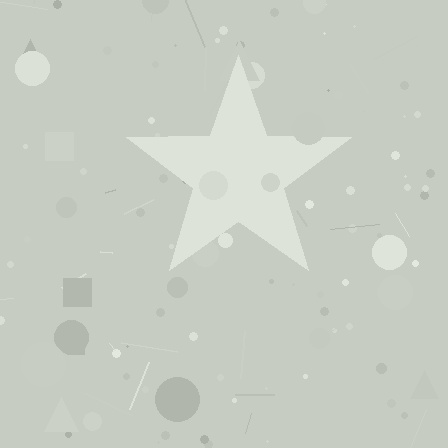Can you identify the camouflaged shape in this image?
The camouflaged shape is a star.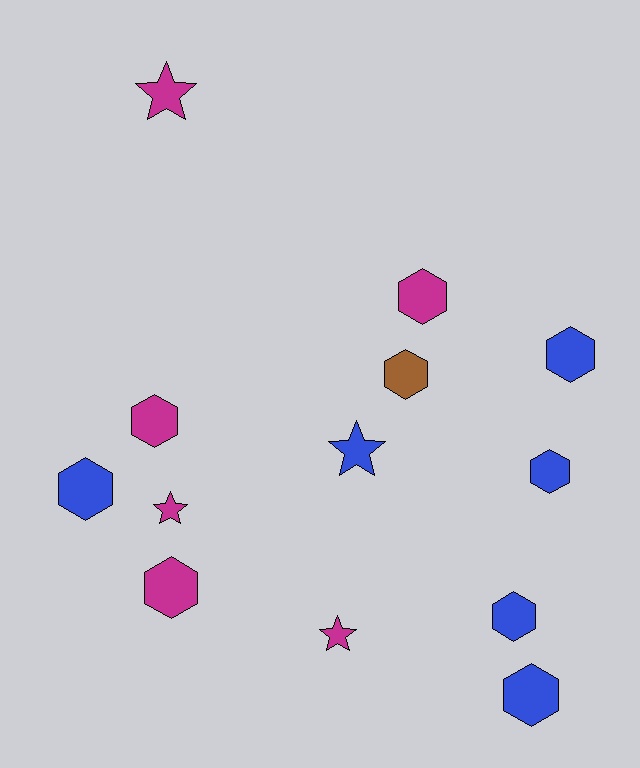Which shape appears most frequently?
Hexagon, with 9 objects.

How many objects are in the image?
There are 13 objects.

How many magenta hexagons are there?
There are 3 magenta hexagons.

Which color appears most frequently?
Blue, with 6 objects.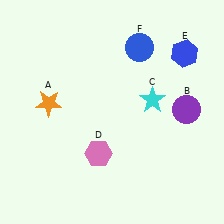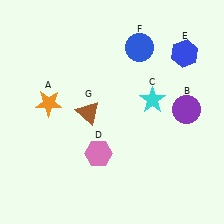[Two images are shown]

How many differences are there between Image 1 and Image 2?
There is 1 difference between the two images.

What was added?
A brown triangle (G) was added in Image 2.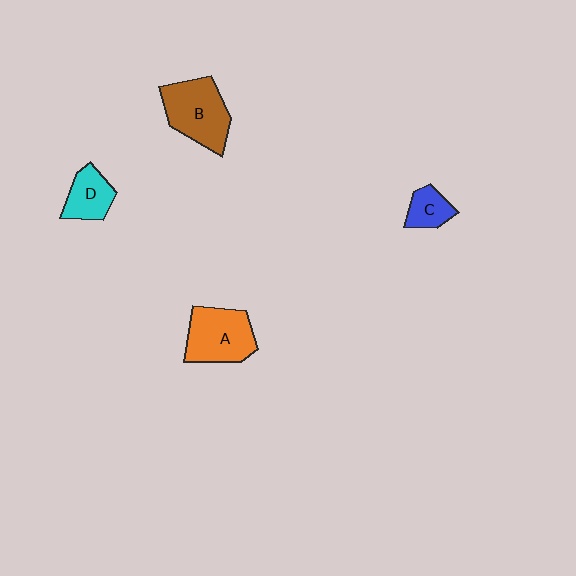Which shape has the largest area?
Shape B (brown).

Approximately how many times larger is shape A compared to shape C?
Approximately 2.2 times.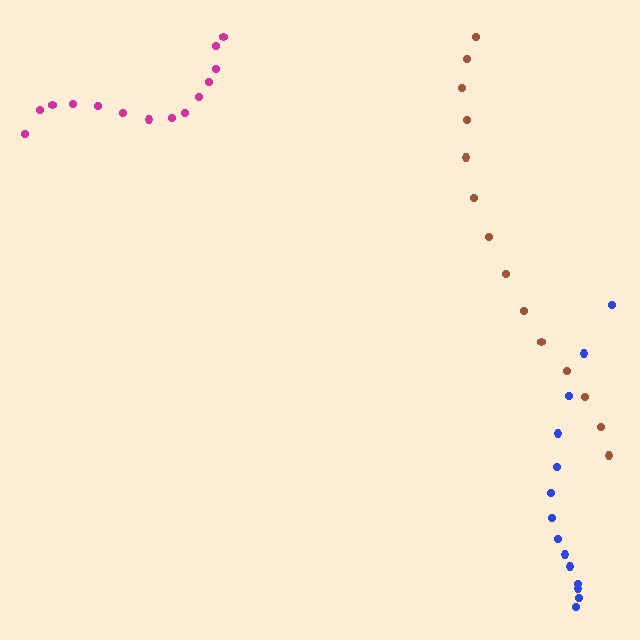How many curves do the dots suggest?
There are 3 distinct paths.